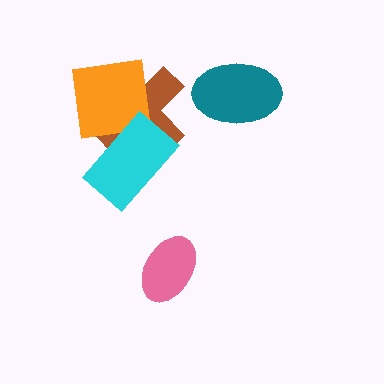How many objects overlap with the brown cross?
2 objects overlap with the brown cross.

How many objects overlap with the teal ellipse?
0 objects overlap with the teal ellipse.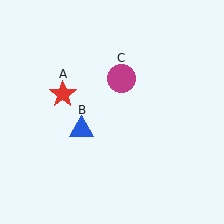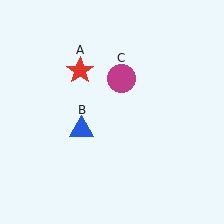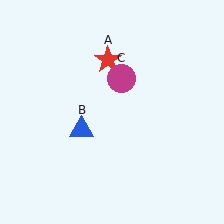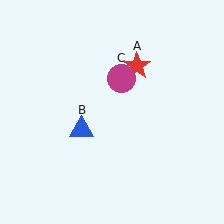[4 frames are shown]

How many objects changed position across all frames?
1 object changed position: red star (object A).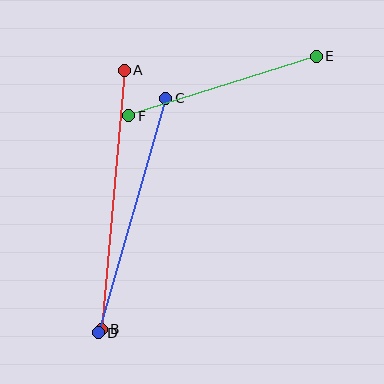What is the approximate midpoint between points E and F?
The midpoint is at approximately (223, 86) pixels.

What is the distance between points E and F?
The distance is approximately 197 pixels.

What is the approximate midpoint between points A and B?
The midpoint is at approximately (113, 200) pixels.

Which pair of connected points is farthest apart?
Points A and B are farthest apart.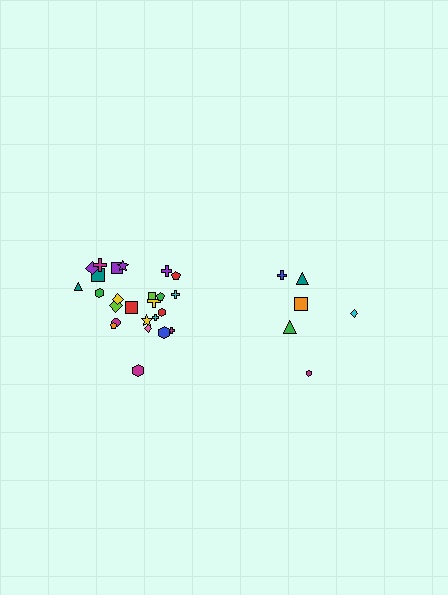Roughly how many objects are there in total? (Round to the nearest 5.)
Roughly 30 objects in total.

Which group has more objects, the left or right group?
The left group.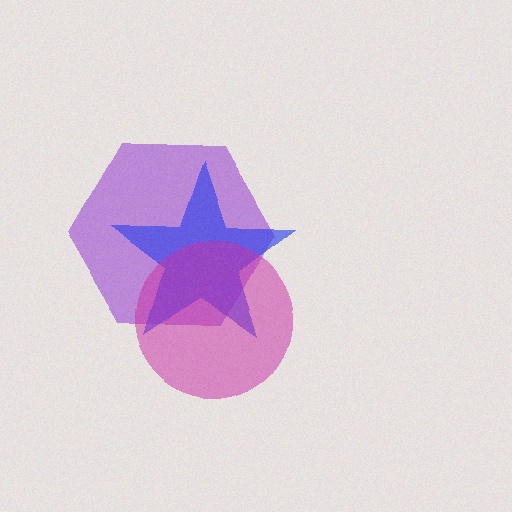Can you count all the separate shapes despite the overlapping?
Yes, there are 3 separate shapes.